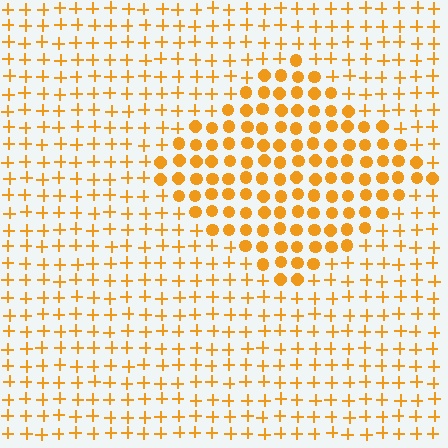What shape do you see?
I see a diamond.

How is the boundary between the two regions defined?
The boundary is defined by a change in element shape: circles inside vs. plus signs outside. All elements share the same color and spacing.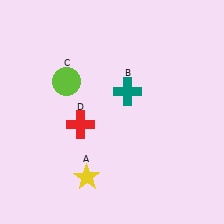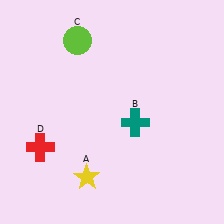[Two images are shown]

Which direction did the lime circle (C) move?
The lime circle (C) moved up.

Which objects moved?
The objects that moved are: the teal cross (B), the lime circle (C), the red cross (D).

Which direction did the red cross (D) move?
The red cross (D) moved left.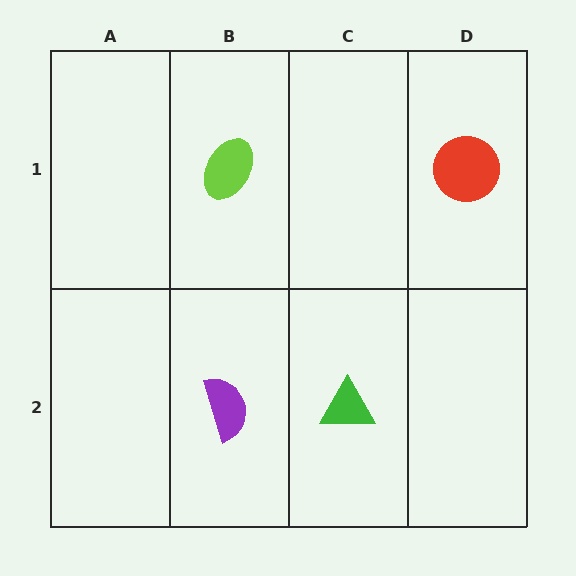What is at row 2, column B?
A purple semicircle.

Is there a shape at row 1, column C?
No, that cell is empty.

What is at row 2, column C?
A green triangle.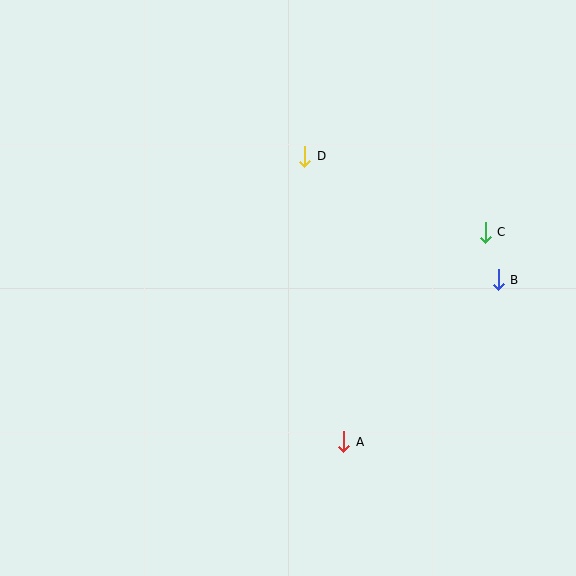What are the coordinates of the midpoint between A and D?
The midpoint between A and D is at (324, 299).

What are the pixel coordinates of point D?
Point D is at (305, 156).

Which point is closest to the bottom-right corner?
Point A is closest to the bottom-right corner.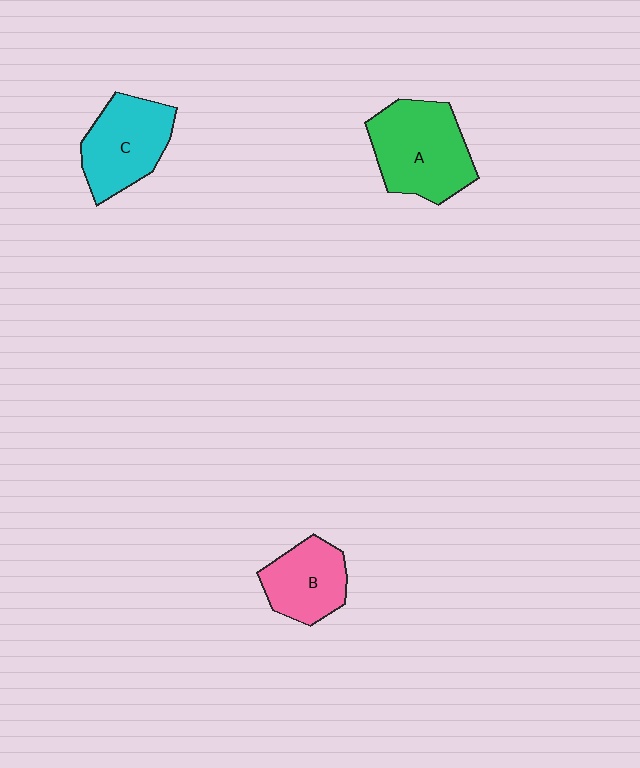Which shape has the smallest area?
Shape B (pink).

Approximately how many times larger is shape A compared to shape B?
Approximately 1.5 times.